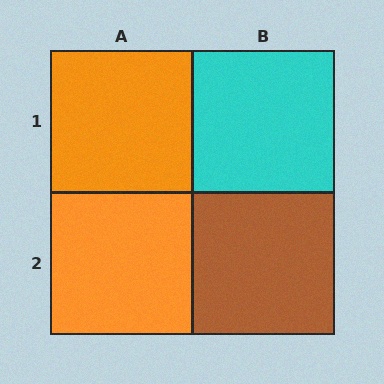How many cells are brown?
1 cell is brown.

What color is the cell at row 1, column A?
Orange.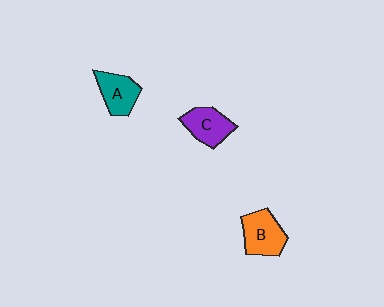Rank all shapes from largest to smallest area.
From largest to smallest: B (orange), C (purple), A (teal).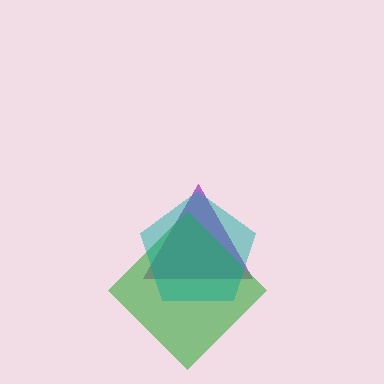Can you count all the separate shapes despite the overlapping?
Yes, there are 3 separate shapes.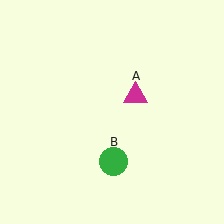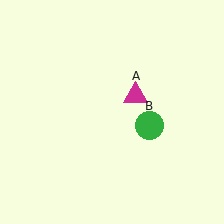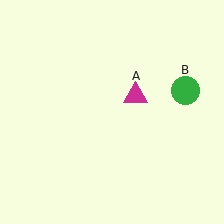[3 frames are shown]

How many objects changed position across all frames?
1 object changed position: green circle (object B).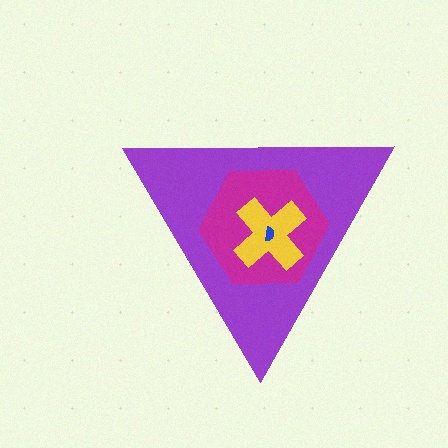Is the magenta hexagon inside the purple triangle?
Yes.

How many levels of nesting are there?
4.